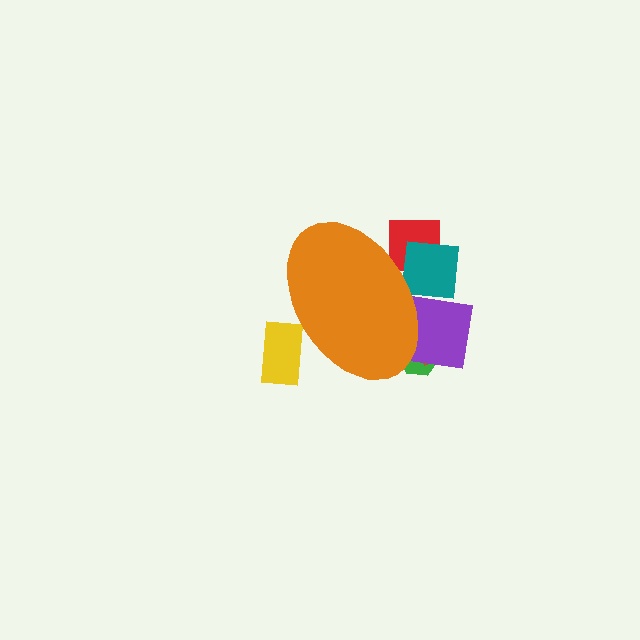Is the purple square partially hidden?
Yes, the purple square is partially hidden behind the orange ellipse.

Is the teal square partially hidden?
Yes, the teal square is partially hidden behind the orange ellipse.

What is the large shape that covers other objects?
An orange ellipse.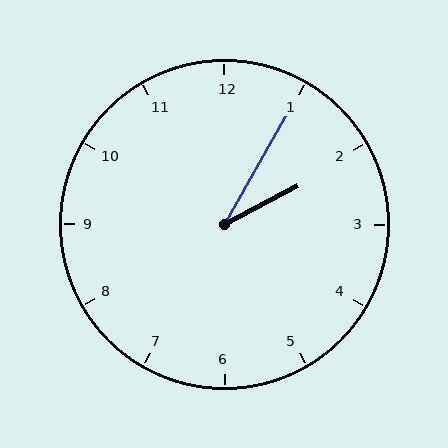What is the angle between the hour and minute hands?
Approximately 32 degrees.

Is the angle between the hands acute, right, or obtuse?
It is acute.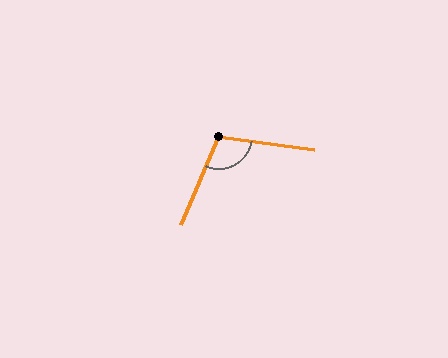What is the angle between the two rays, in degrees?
Approximately 105 degrees.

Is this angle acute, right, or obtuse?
It is obtuse.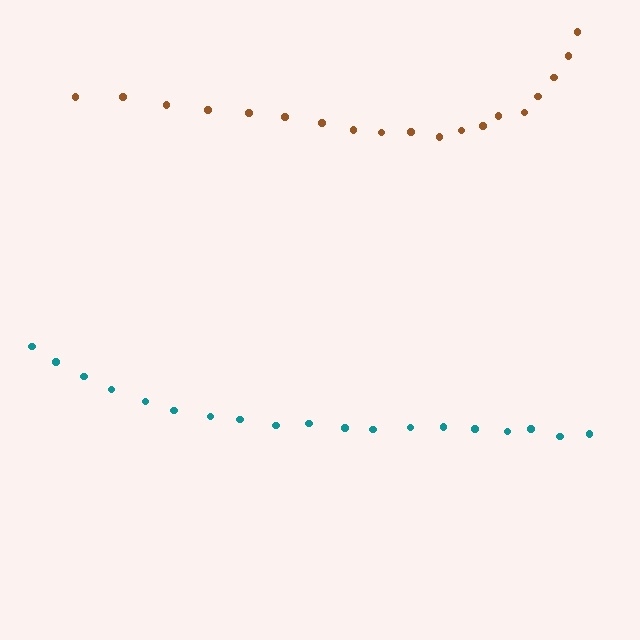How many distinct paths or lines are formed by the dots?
There are 2 distinct paths.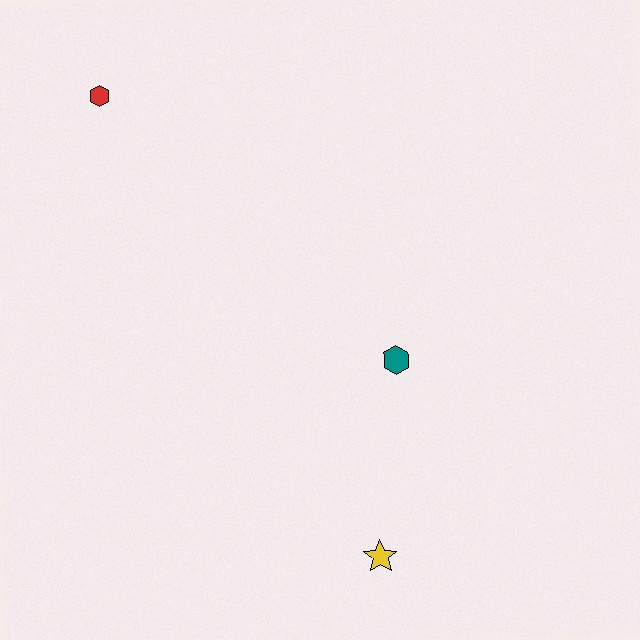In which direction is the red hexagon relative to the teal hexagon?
The red hexagon is to the left of the teal hexagon.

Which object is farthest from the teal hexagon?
The red hexagon is farthest from the teal hexagon.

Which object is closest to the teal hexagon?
The yellow star is closest to the teal hexagon.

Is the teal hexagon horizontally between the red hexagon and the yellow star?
No